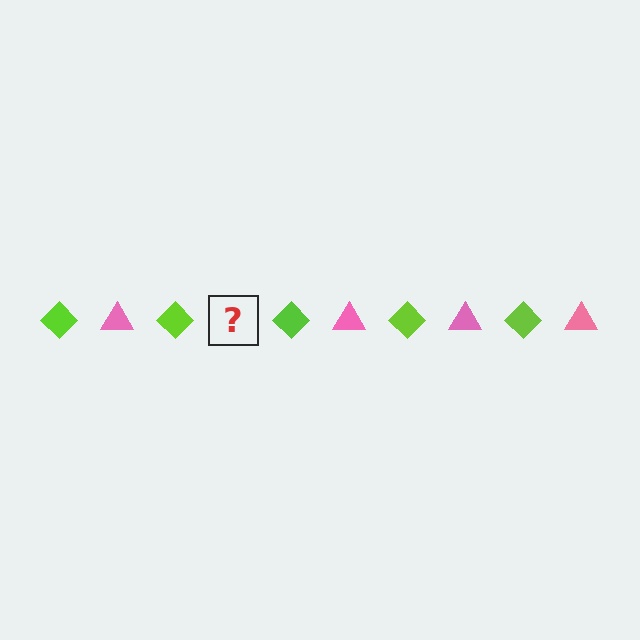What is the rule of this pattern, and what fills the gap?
The rule is that the pattern alternates between lime diamond and pink triangle. The gap should be filled with a pink triangle.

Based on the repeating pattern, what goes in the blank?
The blank should be a pink triangle.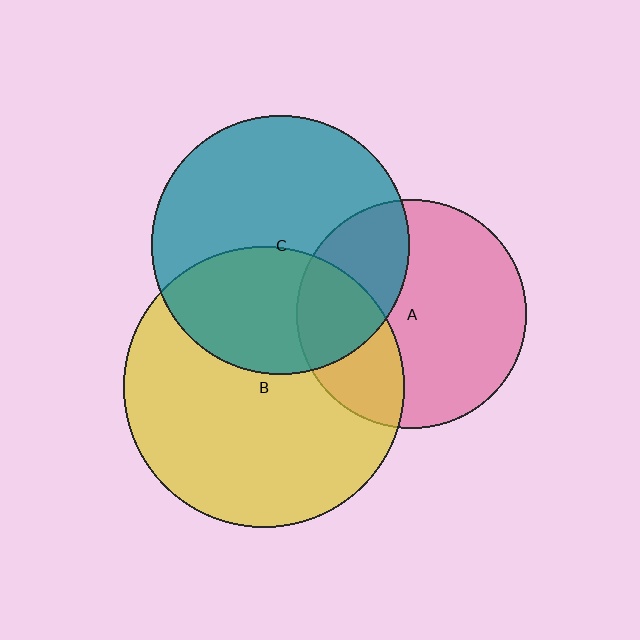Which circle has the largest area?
Circle B (yellow).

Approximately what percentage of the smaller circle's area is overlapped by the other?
Approximately 30%.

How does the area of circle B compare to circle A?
Approximately 1.5 times.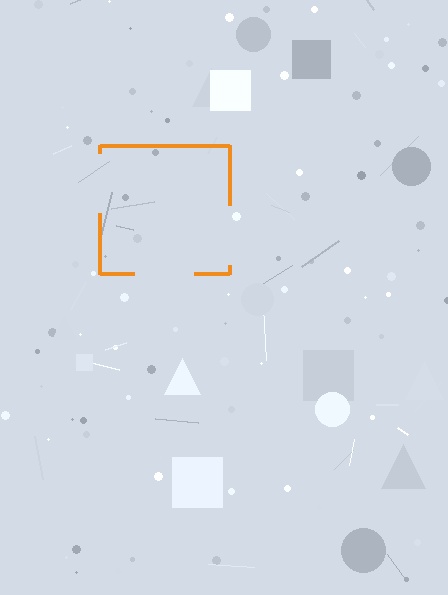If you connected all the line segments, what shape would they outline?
They would outline a square.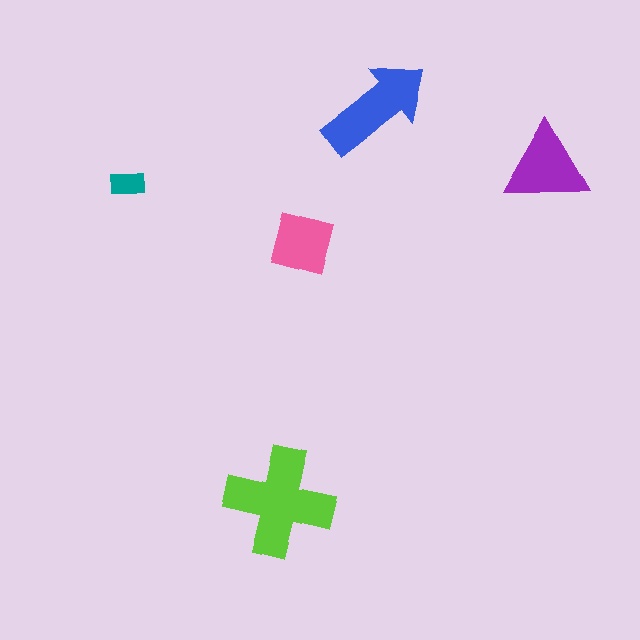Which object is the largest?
The lime cross.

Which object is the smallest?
The teal rectangle.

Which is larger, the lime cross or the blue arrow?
The lime cross.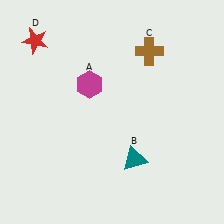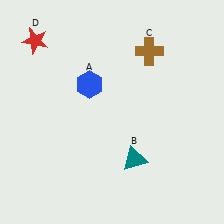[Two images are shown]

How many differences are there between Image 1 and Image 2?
There is 1 difference between the two images.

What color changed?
The hexagon (A) changed from magenta in Image 1 to blue in Image 2.